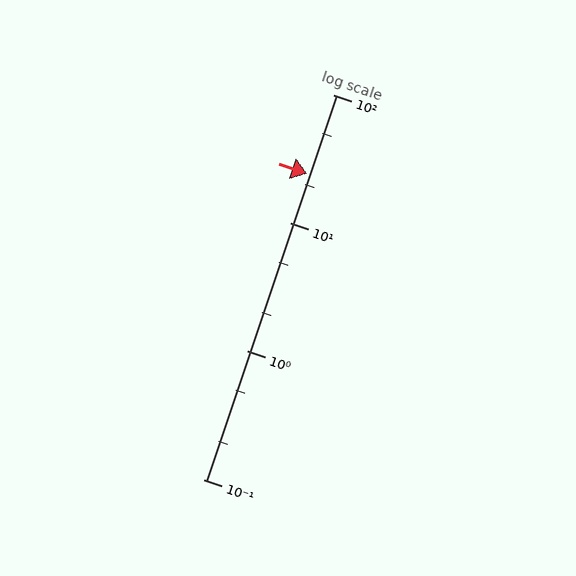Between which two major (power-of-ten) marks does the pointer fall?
The pointer is between 10 and 100.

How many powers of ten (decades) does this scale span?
The scale spans 3 decades, from 0.1 to 100.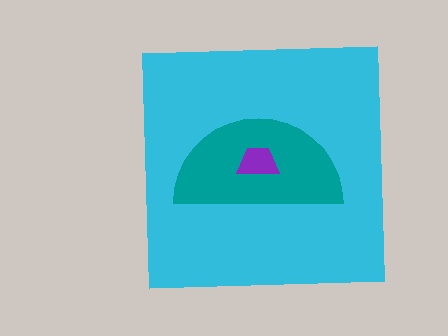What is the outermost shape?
The cyan square.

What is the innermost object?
The purple trapezoid.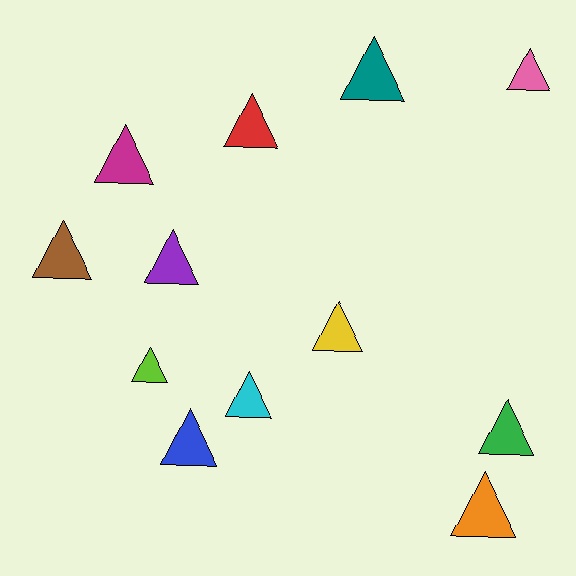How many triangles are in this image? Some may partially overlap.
There are 12 triangles.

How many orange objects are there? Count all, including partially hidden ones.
There is 1 orange object.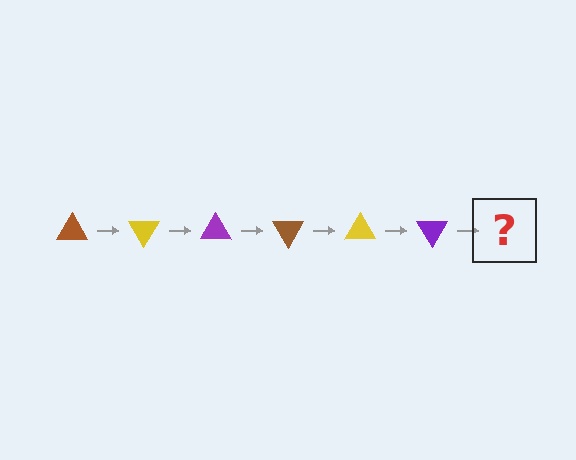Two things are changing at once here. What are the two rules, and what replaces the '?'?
The two rules are that it rotates 60 degrees each step and the color cycles through brown, yellow, and purple. The '?' should be a brown triangle, rotated 360 degrees from the start.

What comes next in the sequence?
The next element should be a brown triangle, rotated 360 degrees from the start.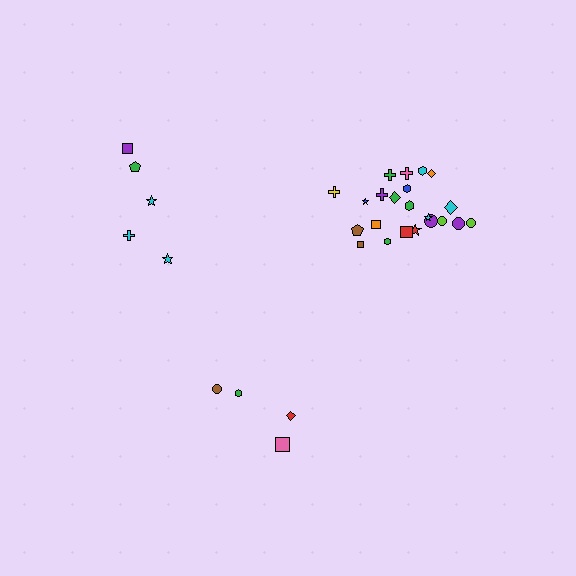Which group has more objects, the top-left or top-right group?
The top-right group.